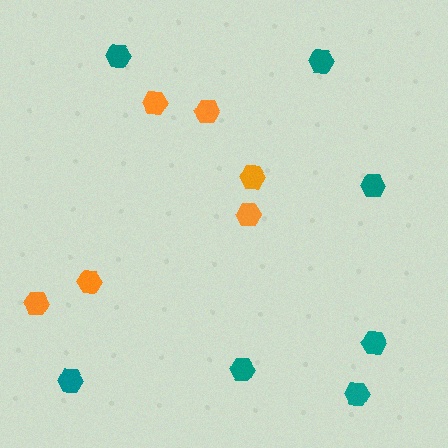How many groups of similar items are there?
There are 2 groups: one group of orange hexagons (6) and one group of teal hexagons (7).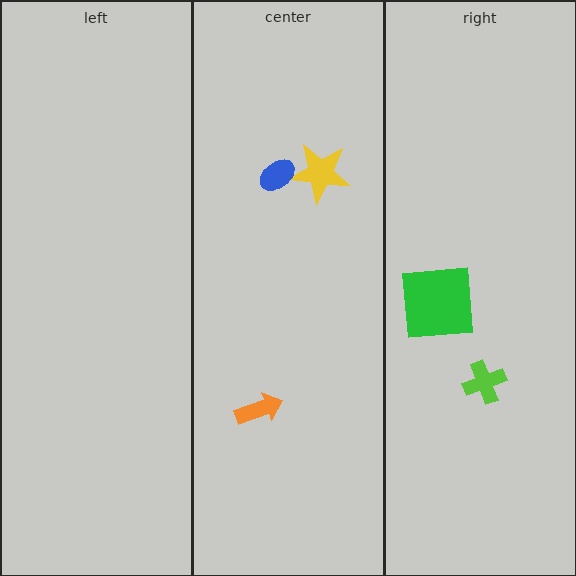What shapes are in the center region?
The yellow star, the orange arrow, the blue ellipse.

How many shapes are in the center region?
3.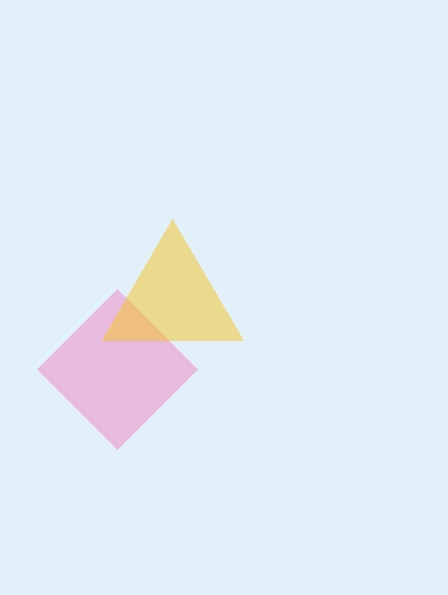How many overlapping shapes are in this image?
There are 2 overlapping shapes in the image.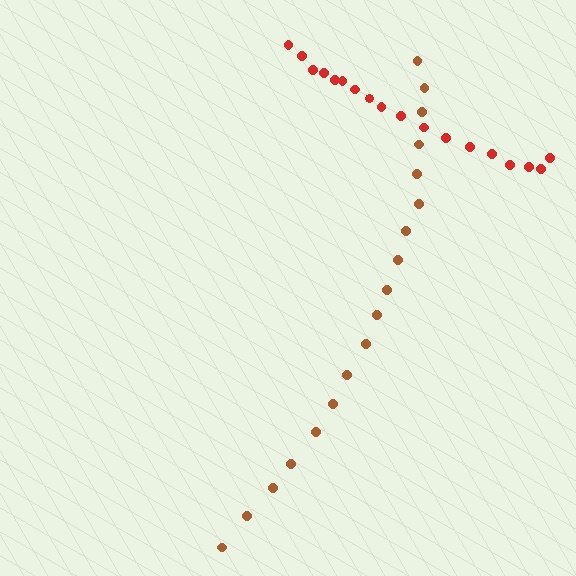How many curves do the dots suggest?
There are 2 distinct paths.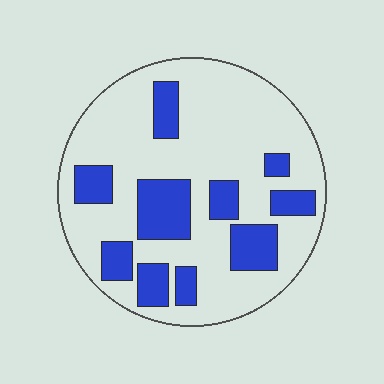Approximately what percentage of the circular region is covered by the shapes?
Approximately 25%.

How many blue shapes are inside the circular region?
10.